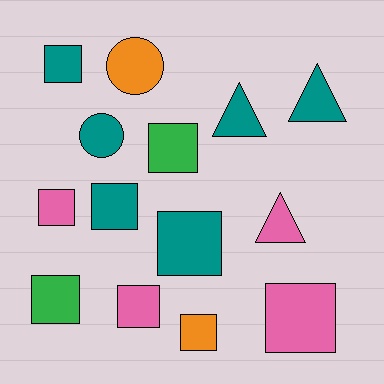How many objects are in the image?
There are 14 objects.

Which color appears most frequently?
Teal, with 6 objects.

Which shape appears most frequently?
Square, with 9 objects.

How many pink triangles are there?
There is 1 pink triangle.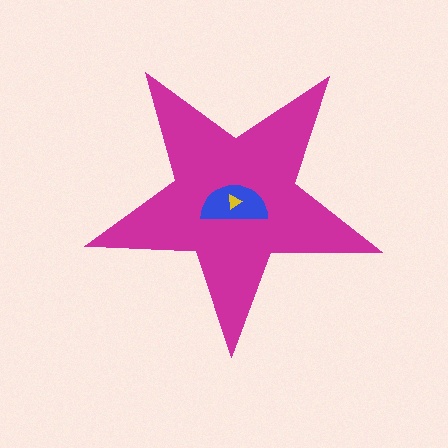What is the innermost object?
The yellow triangle.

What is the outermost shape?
The magenta star.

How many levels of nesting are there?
3.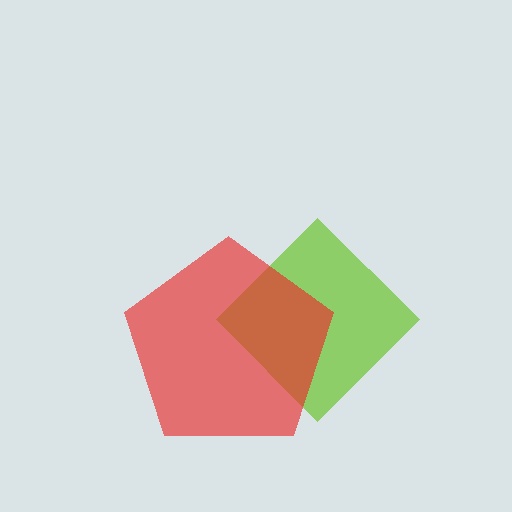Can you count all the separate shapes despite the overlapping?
Yes, there are 2 separate shapes.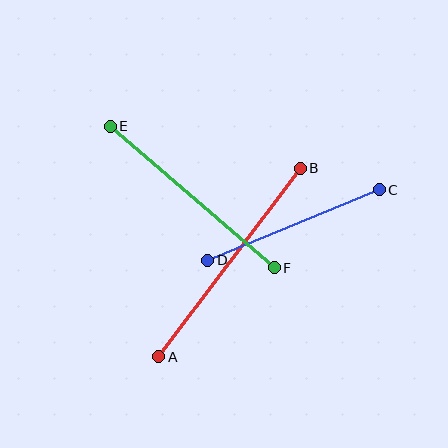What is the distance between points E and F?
The distance is approximately 217 pixels.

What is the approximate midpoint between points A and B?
The midpoint is at approximately (229, 262) pixels.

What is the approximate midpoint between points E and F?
The midpoint is at approximately (192, 197) pixels.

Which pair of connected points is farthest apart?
Points A and B are farthest apart.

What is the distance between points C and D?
The distance is approximately 185 pixels.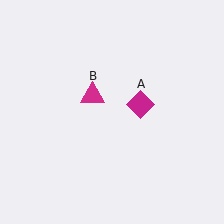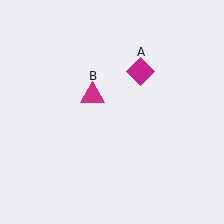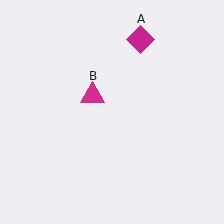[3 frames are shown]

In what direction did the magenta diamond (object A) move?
The magenta diamond (object A) moved up.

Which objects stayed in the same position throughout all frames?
Magenta triangle (object B) remained stationary.